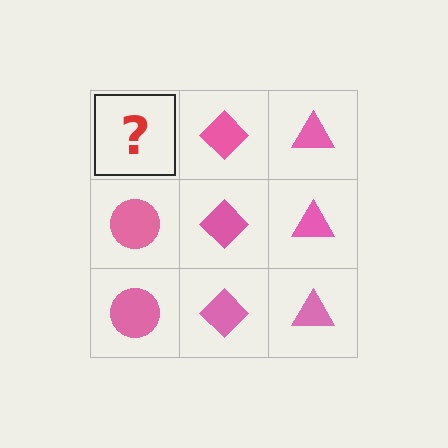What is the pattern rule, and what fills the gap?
The rule is that each column has a consistent shape. The gap should be filled with a pink circle.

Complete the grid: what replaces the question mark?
The question mark should be replaced with a pink circle.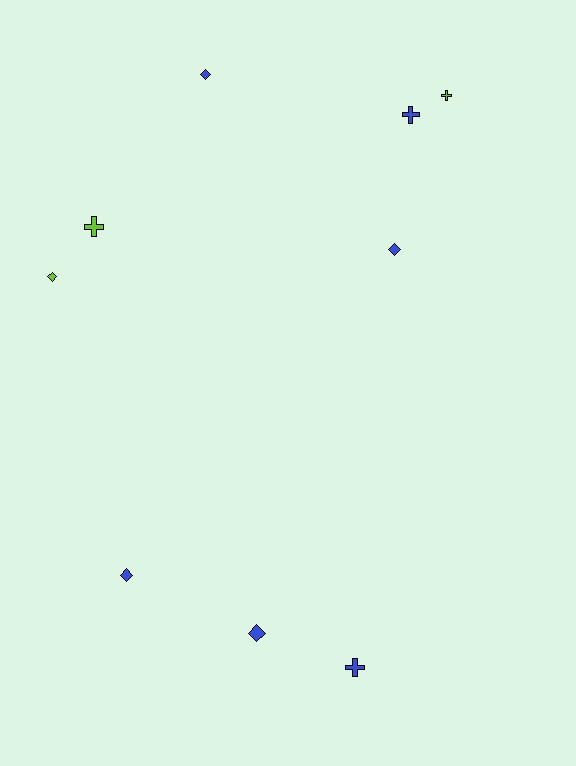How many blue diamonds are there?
There are 4 blue diamonds.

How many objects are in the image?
There are 9 objects.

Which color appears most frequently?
Blue, with 6 objects.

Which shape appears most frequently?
Diamond, with 5 objects.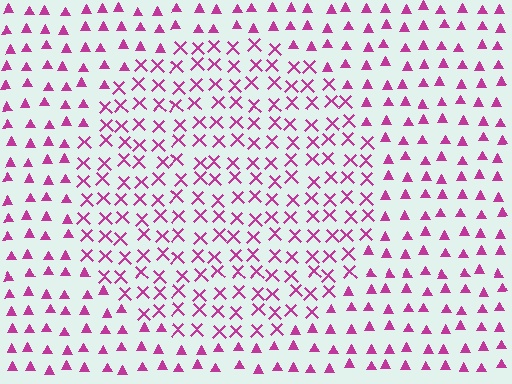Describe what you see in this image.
The image is filled with small magenta elements arranged in a uniform grid. A circle-shaped region contains X marks, while the surrounding area contains triangles. The boundary is defined purely by the change in element shape.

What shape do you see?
I see a circle.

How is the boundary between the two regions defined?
The boundary is defined by a change in element shape: X marks inside vs. triangles outside. All elements share the same color and spacing.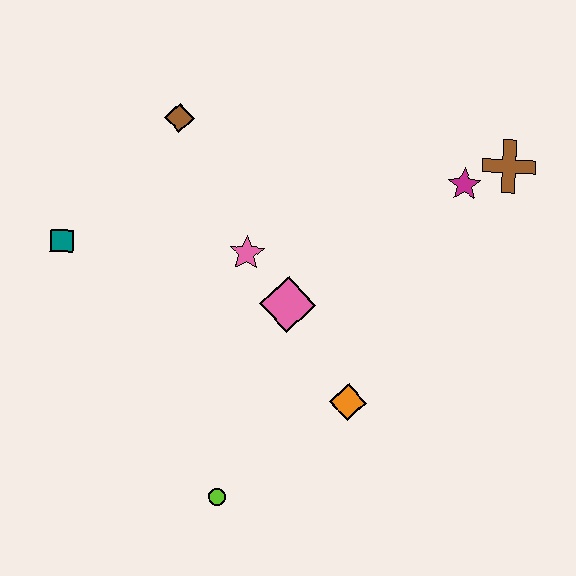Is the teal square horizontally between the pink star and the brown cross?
No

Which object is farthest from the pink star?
The brown cross is farthest from the pink star.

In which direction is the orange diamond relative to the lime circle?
The orange diamond is to the right of the lime circle.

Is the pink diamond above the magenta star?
No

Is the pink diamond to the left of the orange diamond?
Yes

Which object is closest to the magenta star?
The brown cross is closest to the magenta star.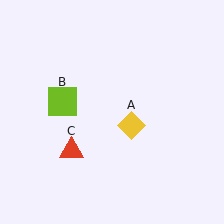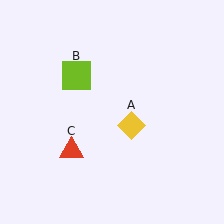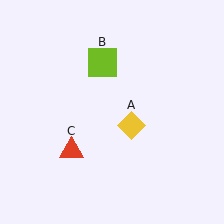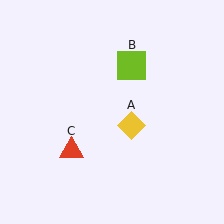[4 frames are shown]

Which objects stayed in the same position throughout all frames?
Yellow diamond (object A) and red triangle (object C) remained stationary.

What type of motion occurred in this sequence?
The lime square (object B) rotated clockwise around the center of the scene.